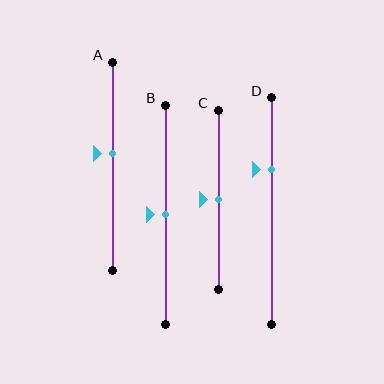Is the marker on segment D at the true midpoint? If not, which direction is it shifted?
No, the marker on segment D is shifted upward by about 18% of the segment length.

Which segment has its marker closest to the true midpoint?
Segment B has its marker closest to the true midpoint.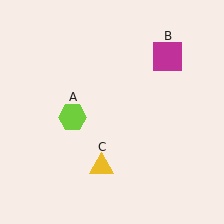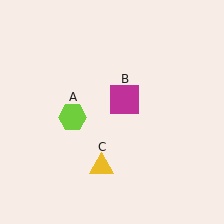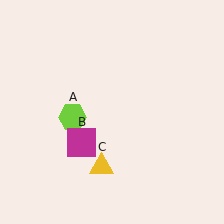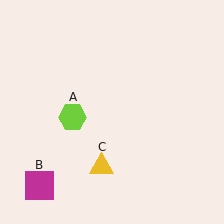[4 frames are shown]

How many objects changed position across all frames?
1 object changed position: magenta square (object B).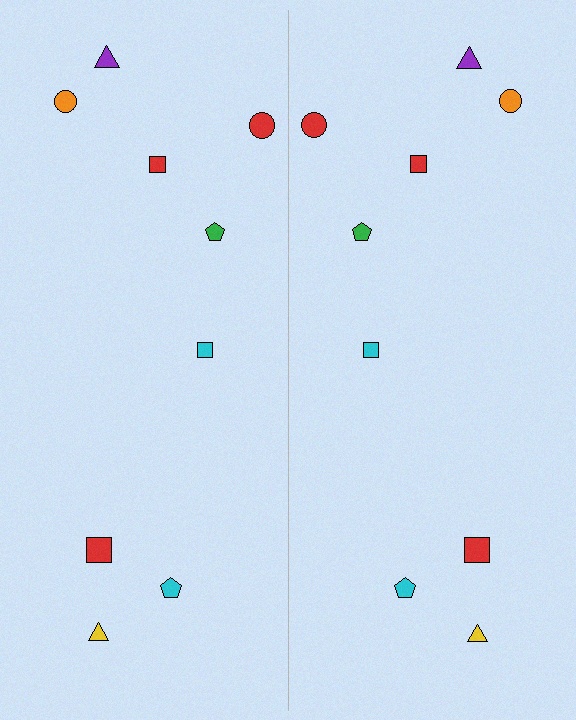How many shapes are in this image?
There are 18 shapes in this image.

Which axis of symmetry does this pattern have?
The pattern has a vertical axis of symmetry running through the center of the image.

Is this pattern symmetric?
Yes, this pattern has bilateral (reflection) symmetry.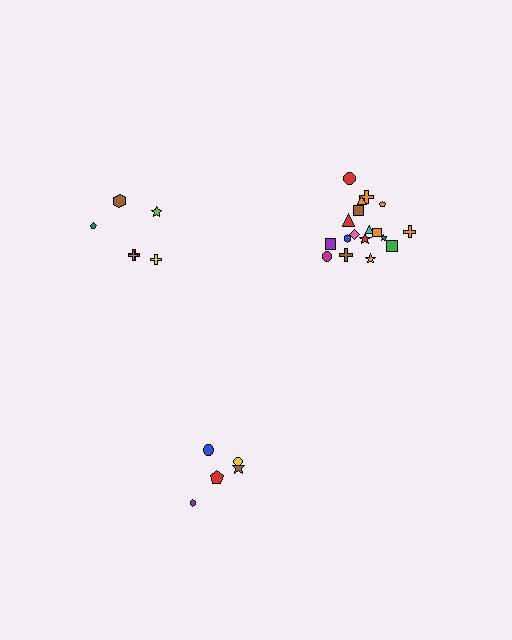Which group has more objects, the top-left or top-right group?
The top-right group.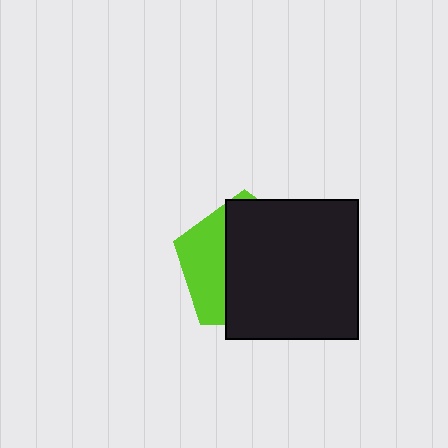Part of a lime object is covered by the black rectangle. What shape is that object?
It is a pentagon.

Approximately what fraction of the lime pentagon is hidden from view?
Roughly 67% of the lime pentagon is hidden behind the black rectangle.